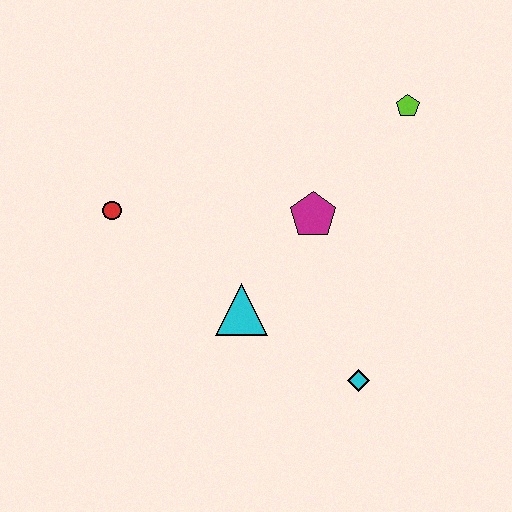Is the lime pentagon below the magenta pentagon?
No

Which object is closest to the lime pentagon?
The magenta pentagon is closest to the lime pentagon.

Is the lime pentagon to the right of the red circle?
Yes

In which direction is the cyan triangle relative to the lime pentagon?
The cyan triangle is below the lime pentagon.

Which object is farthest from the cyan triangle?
The lime pentagon is farthest from the cyan triangle.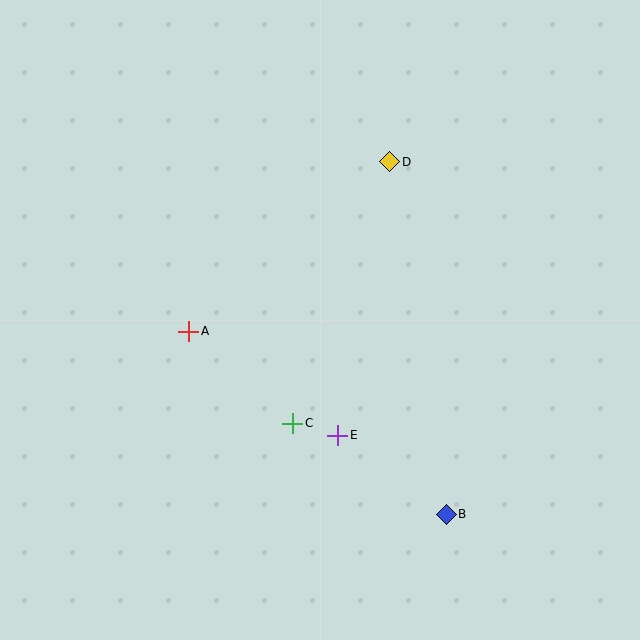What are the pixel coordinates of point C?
Point C is at (293, 423).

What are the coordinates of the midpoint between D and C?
The midpoint between D and C is at (341, 292).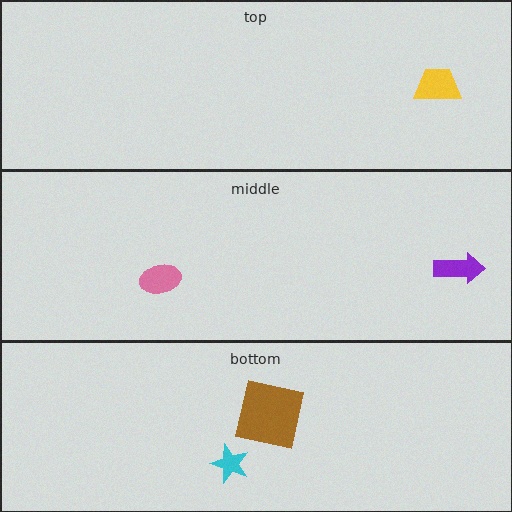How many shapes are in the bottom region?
2.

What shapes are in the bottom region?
The brown square, the cyan star.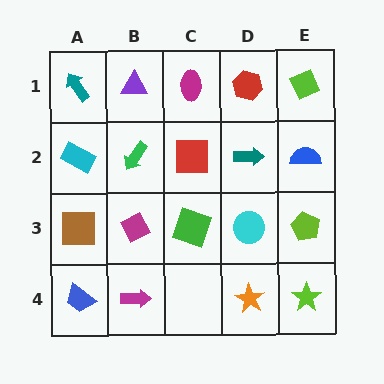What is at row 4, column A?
A blue trapezoid.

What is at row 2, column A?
A cyan rectangle.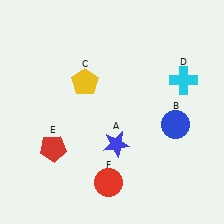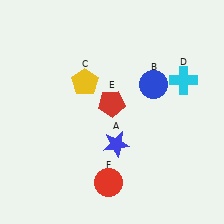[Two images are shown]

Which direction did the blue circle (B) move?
The blue circle (B) moved up.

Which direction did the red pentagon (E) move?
The red pentagon (E) moved right.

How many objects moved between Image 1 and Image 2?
2 objects moved between the two images.